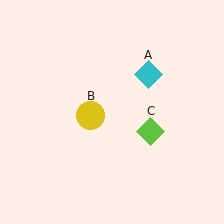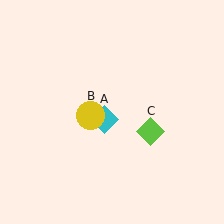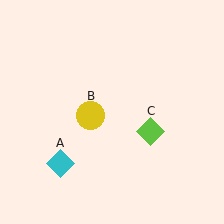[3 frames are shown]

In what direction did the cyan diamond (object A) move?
The cyan diamond (object A) moved down and to the left.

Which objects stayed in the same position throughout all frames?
Yellow circle (object B) and lime diamond (object C) remained stationary.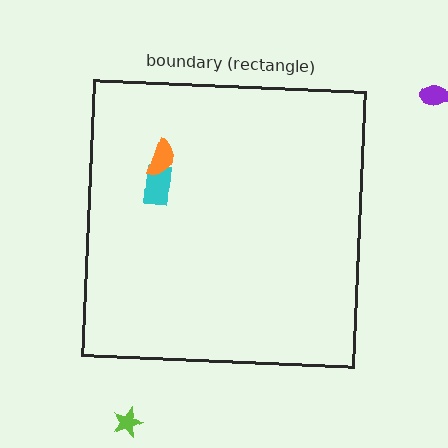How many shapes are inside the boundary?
2 inside, 2 outside.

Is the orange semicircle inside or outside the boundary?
Inside.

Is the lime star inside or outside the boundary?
Outside.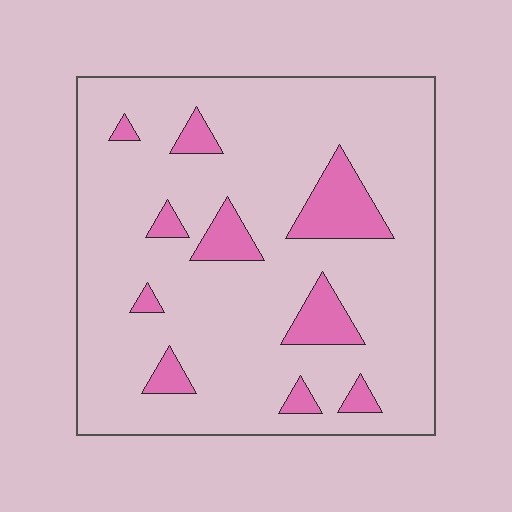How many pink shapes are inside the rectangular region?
10.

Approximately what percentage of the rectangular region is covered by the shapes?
Approximately 15%.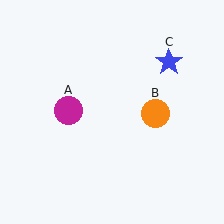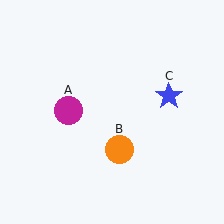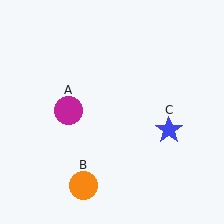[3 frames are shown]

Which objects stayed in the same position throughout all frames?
Magenta circle (object A) remained stationary.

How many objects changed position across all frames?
2 objects changed position: orange circle (object B), blue star (object C).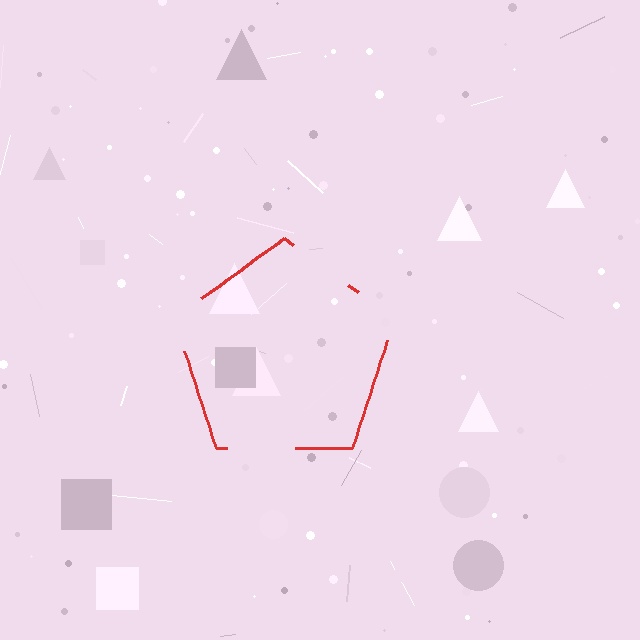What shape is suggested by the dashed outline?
The dashed outline suggests a pentagon.